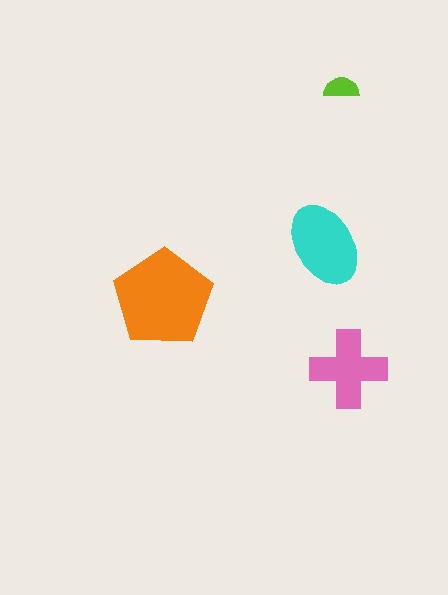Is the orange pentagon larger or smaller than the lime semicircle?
Larger.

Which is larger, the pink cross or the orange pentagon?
The orange pentagon.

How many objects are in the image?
There are 4 objects in the image.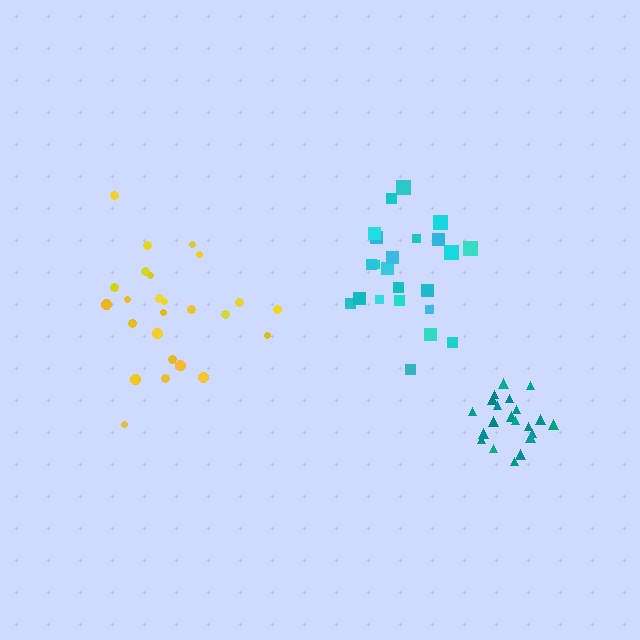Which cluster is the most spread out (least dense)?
Yellow.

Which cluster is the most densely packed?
Teal.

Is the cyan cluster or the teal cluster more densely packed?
Teal.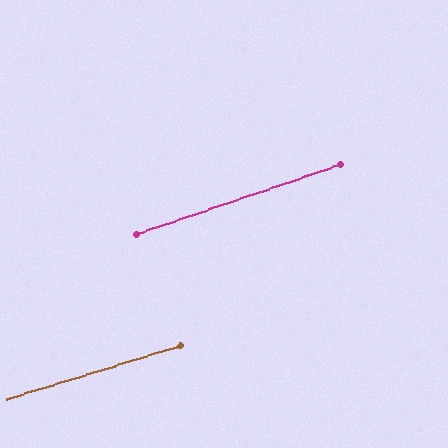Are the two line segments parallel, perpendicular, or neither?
Parallel — their directions differ by only 1.7°.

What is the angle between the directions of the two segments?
Approximately 2 degrees.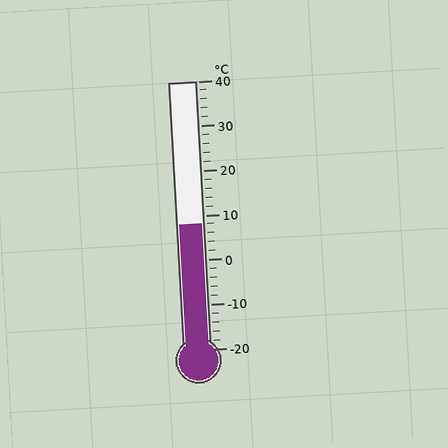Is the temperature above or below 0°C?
The temperature is above 0°C.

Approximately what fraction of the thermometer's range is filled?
The thermometer is filled to approximately 45% of its range.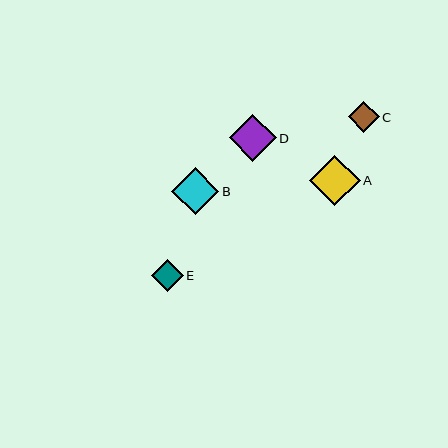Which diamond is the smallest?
Diamond C is the smallest with a size of approximately 31 pixels.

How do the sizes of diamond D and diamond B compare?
Diamond D and diamond B are approximately the same size.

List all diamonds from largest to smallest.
From largest to smallest: A, D, B, E, C.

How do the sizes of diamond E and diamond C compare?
Diamond E and diamond C are approximately the same size.